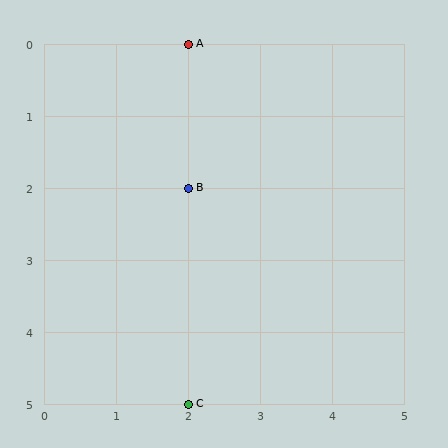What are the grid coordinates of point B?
Point B is at grid coordinates (2, 2).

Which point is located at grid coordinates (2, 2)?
Point B is at (2, 2).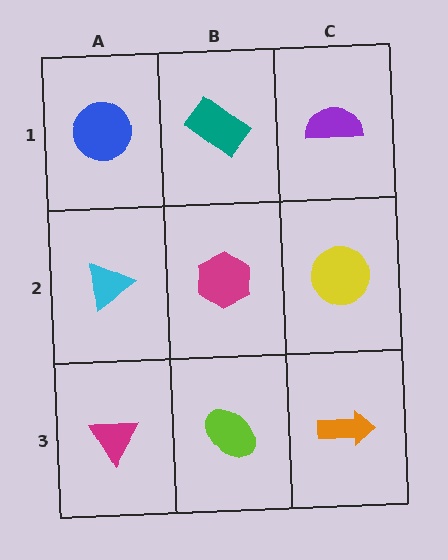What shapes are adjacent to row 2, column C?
A purple semicircle (row 1, column C), an orange arrow (row 3, column C), a magenta hexagon (row 2, column B).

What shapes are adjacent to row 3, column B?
A magenta hexagon (row 2, column B), a magenta triangle (row 3, column A), an orange arrow (row 3, column C).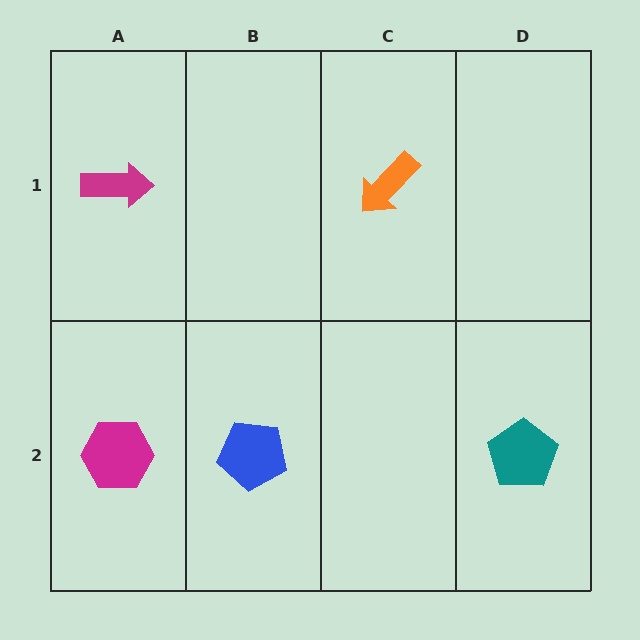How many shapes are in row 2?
3 shapes.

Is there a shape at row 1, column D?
No, that cell is empty.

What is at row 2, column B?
A blue pentagon.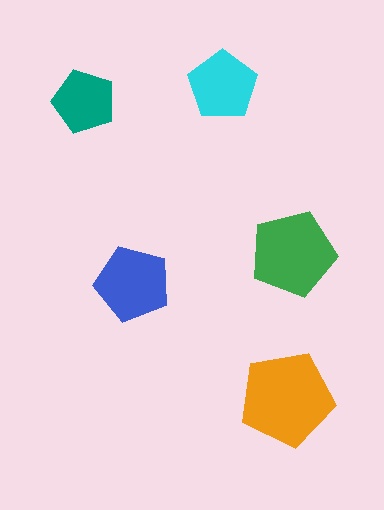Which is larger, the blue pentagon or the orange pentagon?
The orange one.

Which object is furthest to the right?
The green pentagon is rightmost.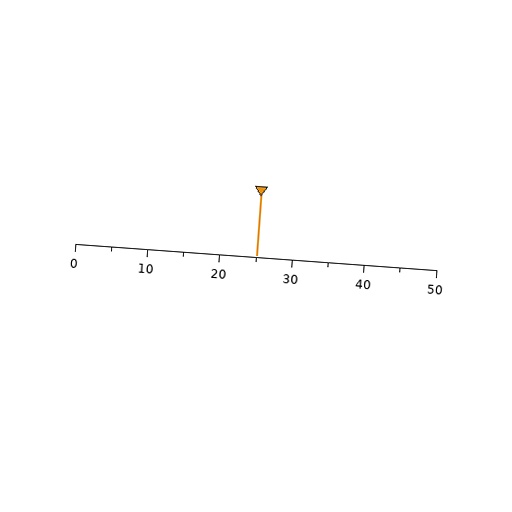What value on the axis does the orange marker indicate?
The marker indicates approximately 25.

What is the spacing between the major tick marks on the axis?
The major ticks are spaced 10 apart.